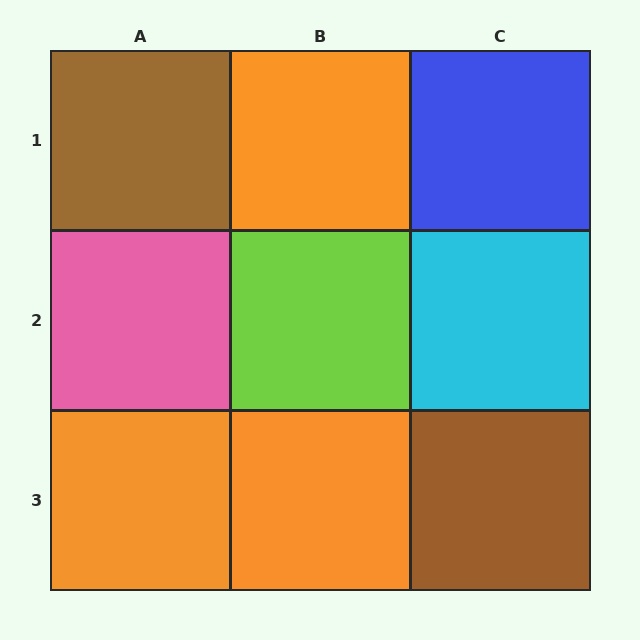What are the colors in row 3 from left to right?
Orange, orange, brown.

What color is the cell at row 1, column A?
Brown.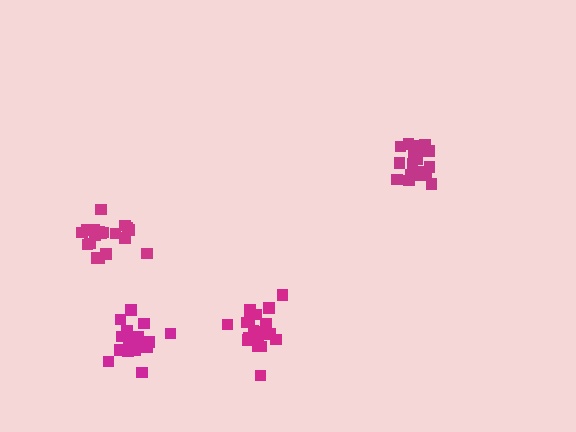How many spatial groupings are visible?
There are 4 spatial groupings.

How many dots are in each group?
Group 1: 19 dots, Group 2: 20 dots, Group 3: 18 dots, Group 4: 19 dots (76 total).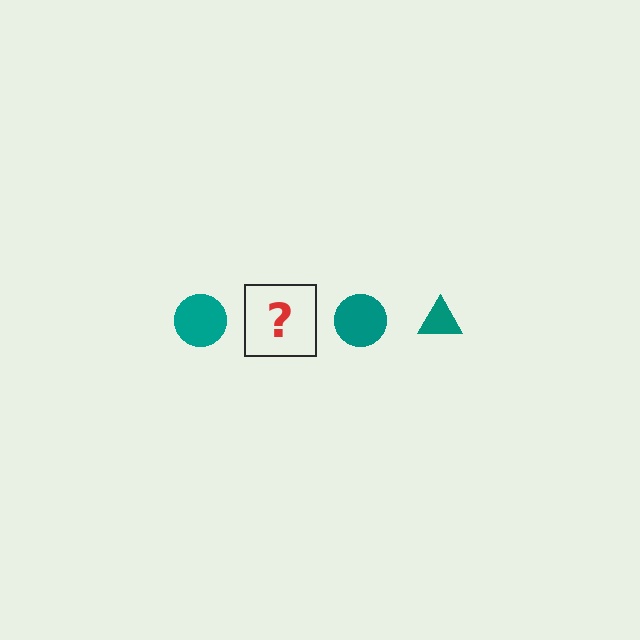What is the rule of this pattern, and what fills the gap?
The rule is that the pattern cycles through circle, triangle shapes in teal. The gap should be filled with a teal triangle.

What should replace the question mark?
The question mark should be replaced with a teal triangle.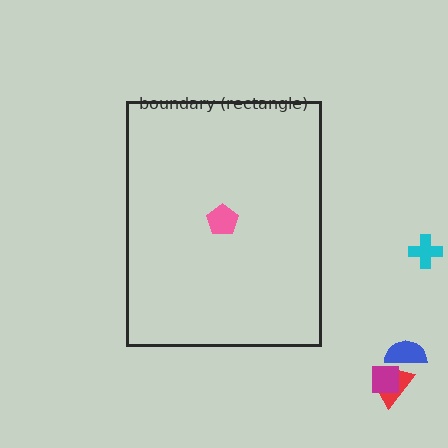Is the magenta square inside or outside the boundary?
Outside.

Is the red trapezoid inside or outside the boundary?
Outside.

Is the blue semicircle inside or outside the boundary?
Outside.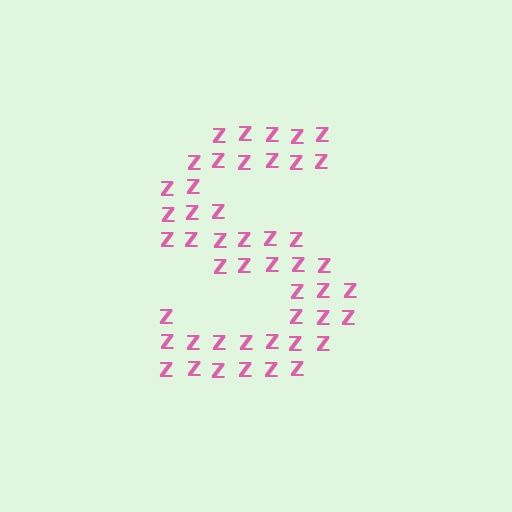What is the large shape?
The large shape is the letter S.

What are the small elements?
The small elements are letter Z's.